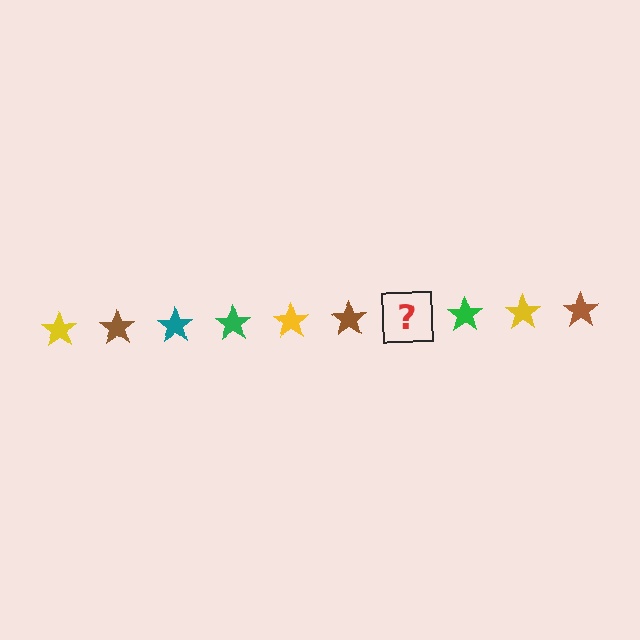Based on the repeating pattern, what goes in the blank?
The blank should be a teal star.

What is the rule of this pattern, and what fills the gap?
The rule is that the pattern cycles through yellow, brown, teal, green stars. The gap should be filled with a teal star.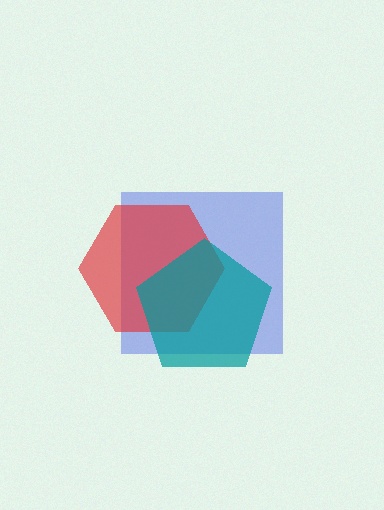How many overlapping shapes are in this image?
There are 3 overlapping shapes in the image.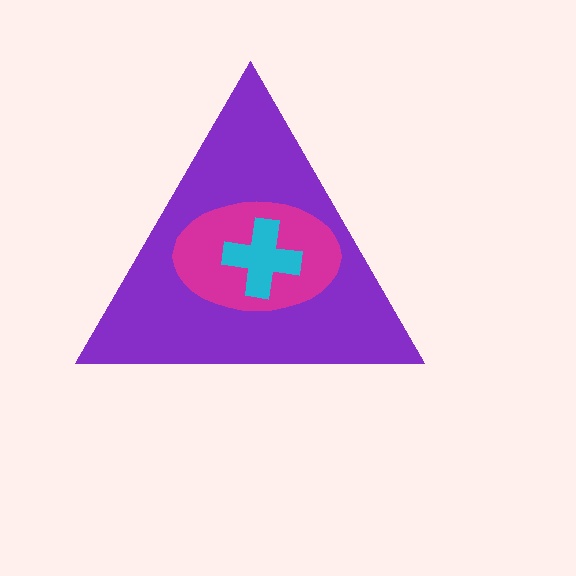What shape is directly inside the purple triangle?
The magenta ellipse.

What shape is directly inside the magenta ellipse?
The cyan cross.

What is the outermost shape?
The purple triangle.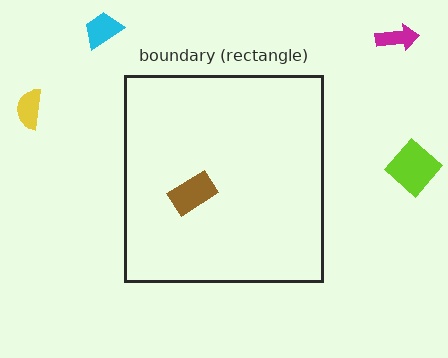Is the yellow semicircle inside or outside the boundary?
Outside.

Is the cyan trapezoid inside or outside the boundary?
Outside.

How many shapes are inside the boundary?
1 inside, 4 outside.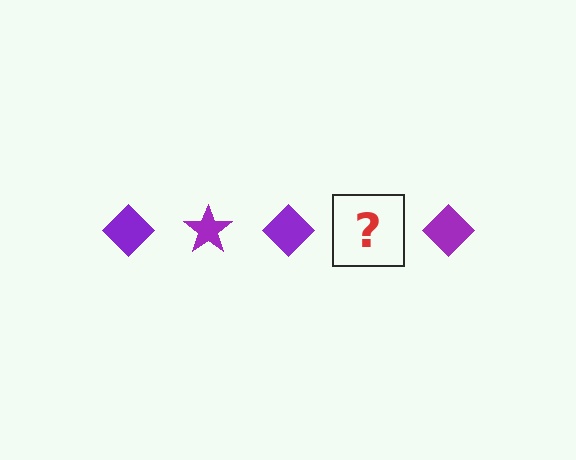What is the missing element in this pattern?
The missing element is a purple star.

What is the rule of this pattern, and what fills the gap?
The rule is that the pattern cycles through diamond, star shapes in purple. The gap should be filled with a purple star.